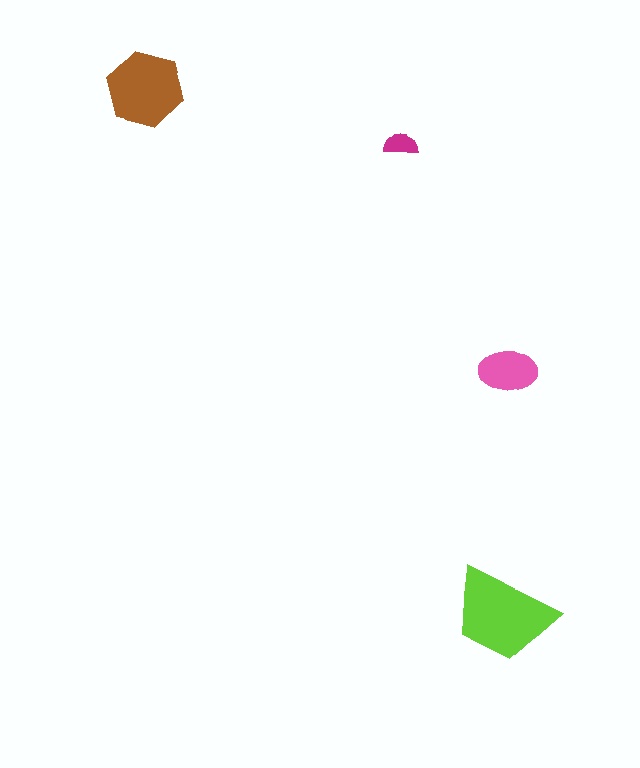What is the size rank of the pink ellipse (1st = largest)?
3rd.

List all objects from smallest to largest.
The magenta semicircle, the pink ellipse, the brown hexagon, the lime trapezoid.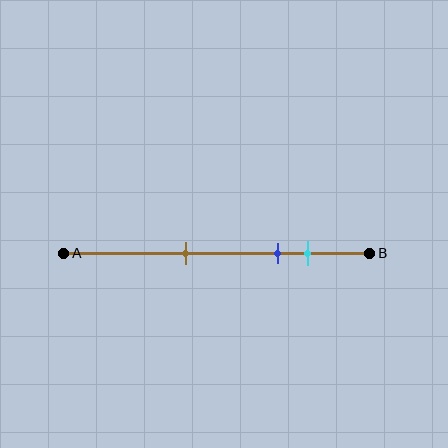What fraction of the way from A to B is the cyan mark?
The cyan mark is approximately 80% (0.8) of the way from A to B.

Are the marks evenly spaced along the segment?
No, the marks are not evenly spaced.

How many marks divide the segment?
There are 3 marks dividing the segment.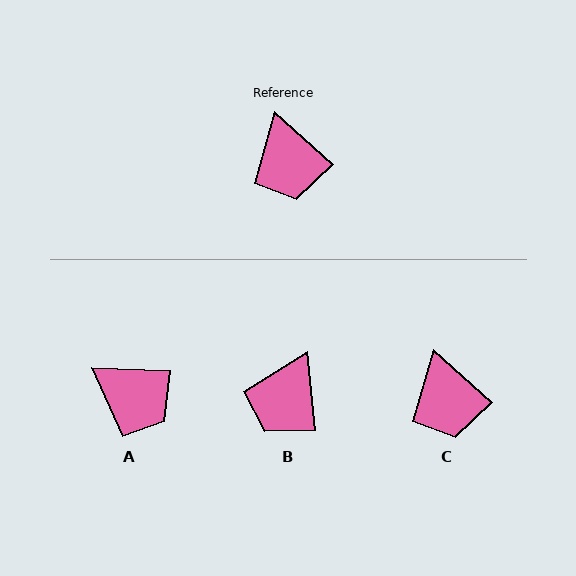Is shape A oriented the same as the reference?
No, it is off by about 40 degrees.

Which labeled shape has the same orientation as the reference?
C.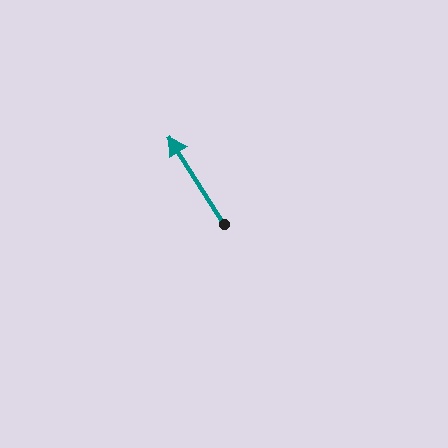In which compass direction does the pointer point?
Northwest.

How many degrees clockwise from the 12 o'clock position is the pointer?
Approximately 328 degrees.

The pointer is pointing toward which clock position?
Roughly 11 o'clock.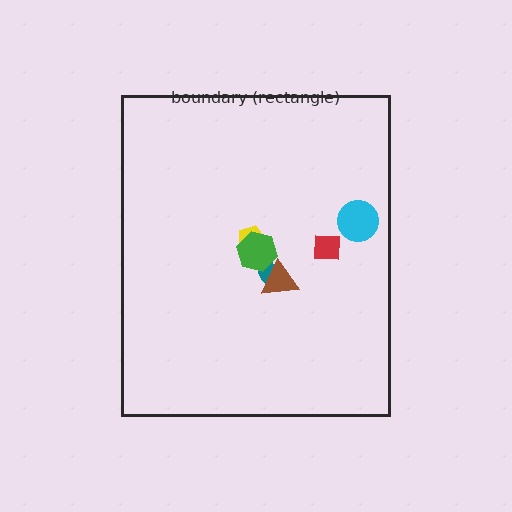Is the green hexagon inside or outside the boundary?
Inside.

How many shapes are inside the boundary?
6 inside, 0 outside.